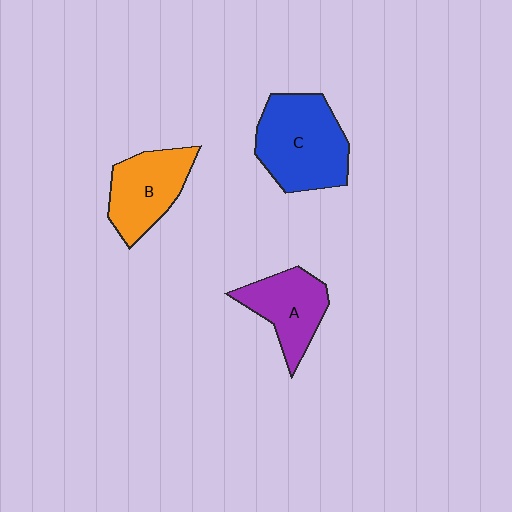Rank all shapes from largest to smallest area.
From largest to smallest: C (blue), B (orange), A (purple).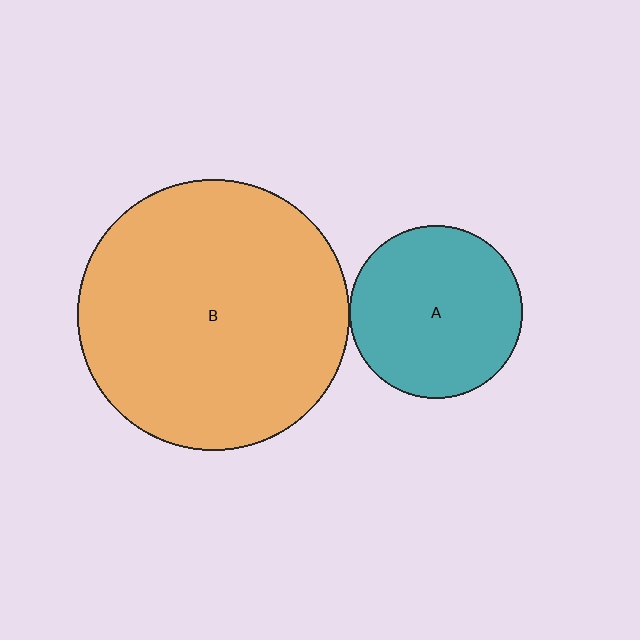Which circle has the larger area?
Circle B (orange).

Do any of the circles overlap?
No, none of the circles overlap.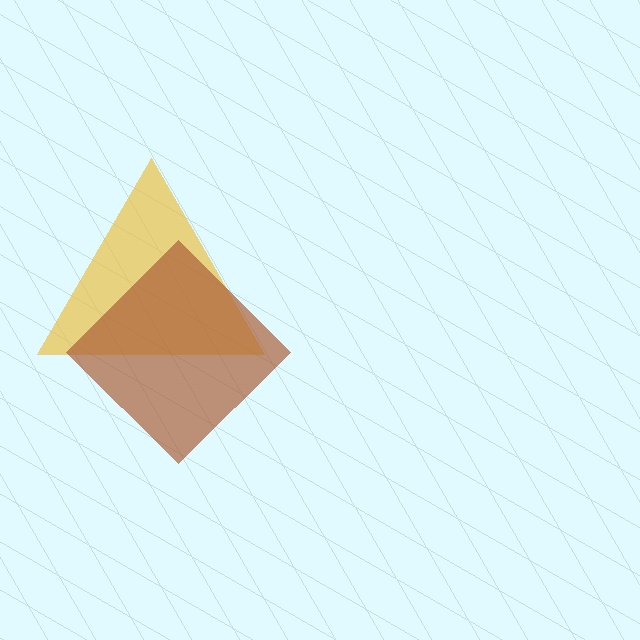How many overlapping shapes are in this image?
There are 2 overlapping shapes in the image.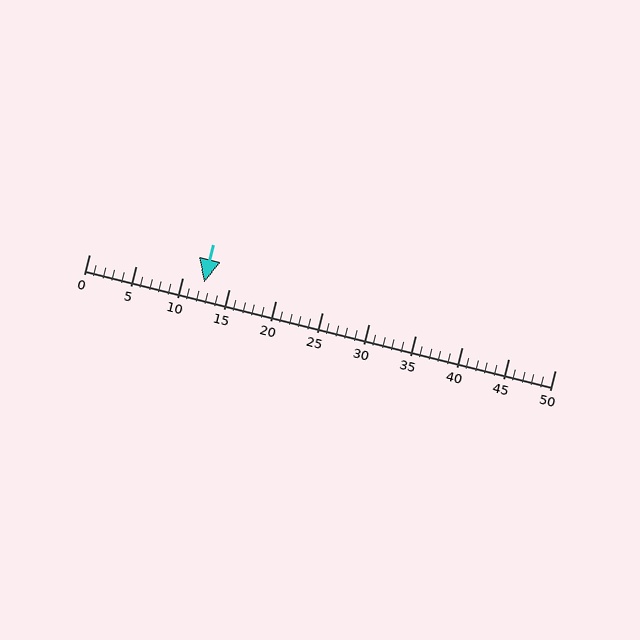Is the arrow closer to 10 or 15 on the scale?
The arrow is closer to 10.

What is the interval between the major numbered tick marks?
The major tick marks are spaced 5 units apart.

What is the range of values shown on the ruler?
The ruler shows values from 0 to 50.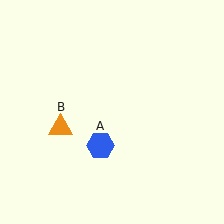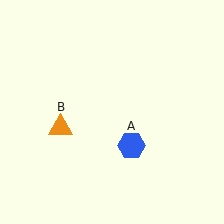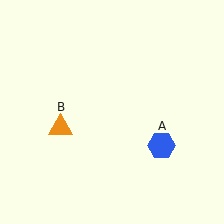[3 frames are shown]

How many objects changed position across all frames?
1 object changed position: blue hexagon (object A).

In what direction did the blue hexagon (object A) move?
The blue hexagon (object A) moved right.